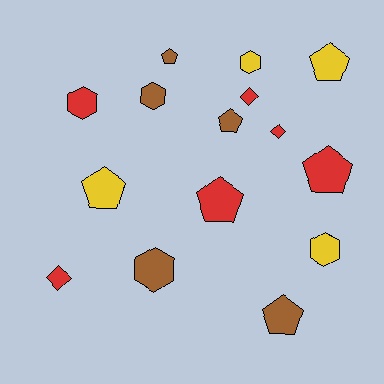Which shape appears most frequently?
Pentagon, with 7 objects.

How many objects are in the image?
There are 15 objects.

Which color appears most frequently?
Red, with 6 objects.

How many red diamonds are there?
There are 3 red diamonds.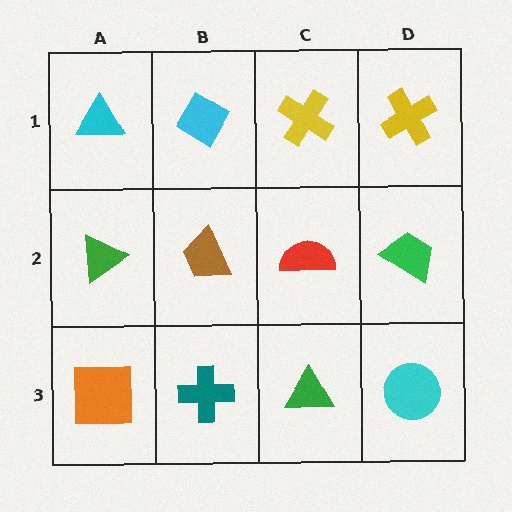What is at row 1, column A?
A cyan triangle.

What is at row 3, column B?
A teal cross.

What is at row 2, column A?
A green triangle.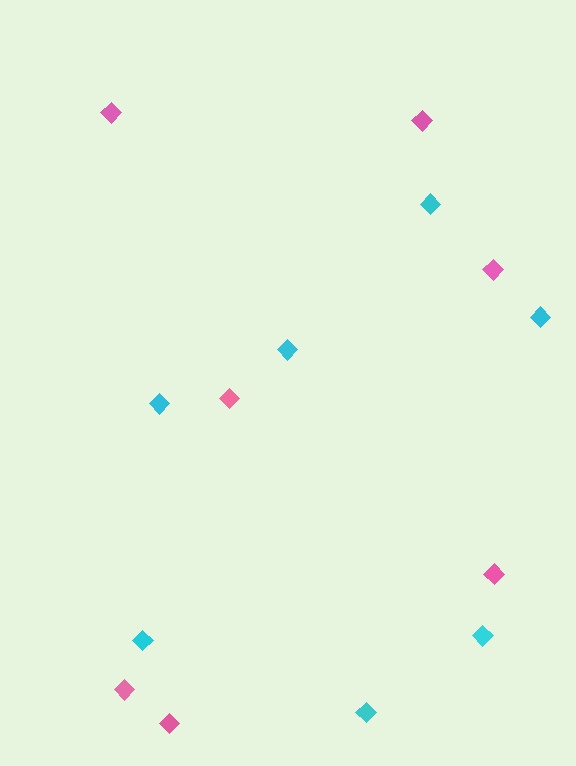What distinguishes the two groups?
There are 2 groups: one group of pink diamonds (7) and one group of cyan diamonds (7).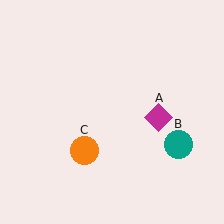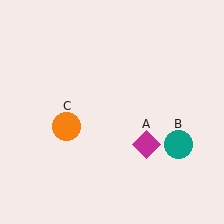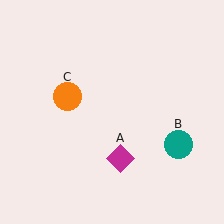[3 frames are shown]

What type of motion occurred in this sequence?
The magenta diamond (object A), orange circle (object C) rotated clockwise around the center of the scene.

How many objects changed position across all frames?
2 objects changed position: magenta diamond (object A), orange circle (object C).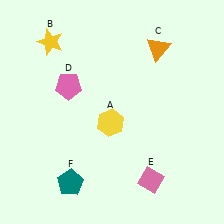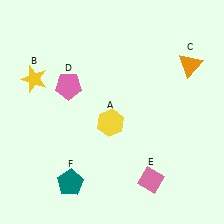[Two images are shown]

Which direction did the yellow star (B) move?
The yellow star (B) moved down.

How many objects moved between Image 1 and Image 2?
2 objects moved between the two images.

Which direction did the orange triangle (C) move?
The orange triangle (C) moved right.